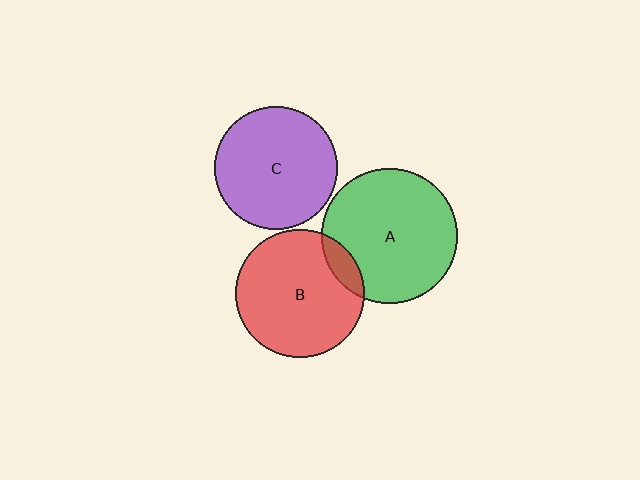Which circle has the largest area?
Circle A (green).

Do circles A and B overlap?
Yes.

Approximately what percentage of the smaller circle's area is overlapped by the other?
Approximately 10%.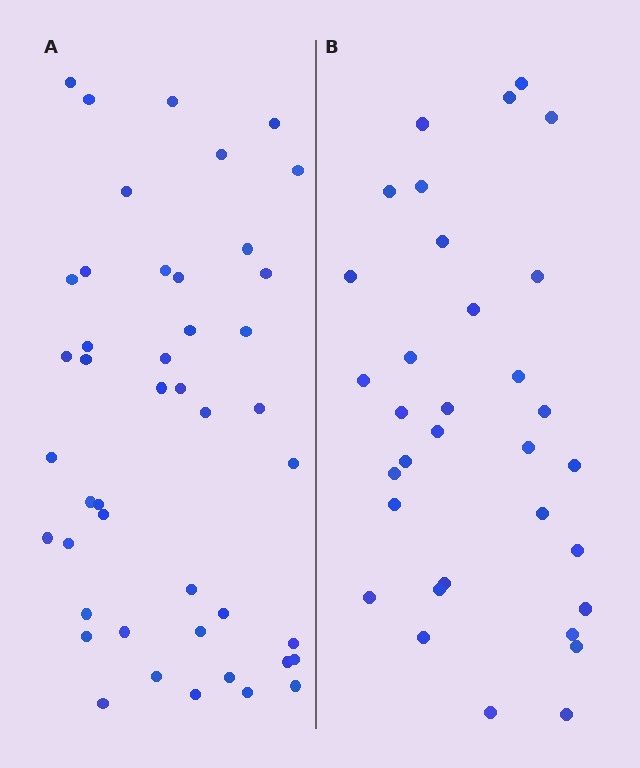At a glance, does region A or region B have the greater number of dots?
Region A (the left region) has more dots.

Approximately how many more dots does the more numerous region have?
Region A has roughly 12 or so more dots than region B.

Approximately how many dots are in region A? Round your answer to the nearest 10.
About 40 dots. (The exact count is 45, which rounds to 40.)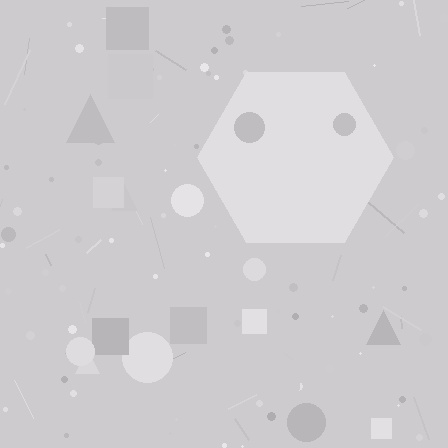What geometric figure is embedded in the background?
A hexagon is embedded in the background.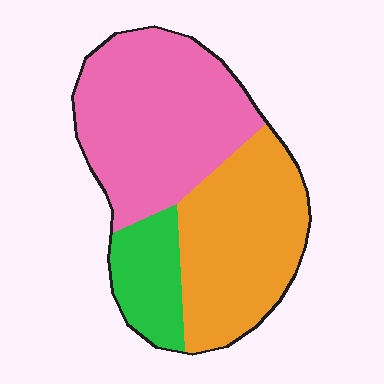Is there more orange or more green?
Orange.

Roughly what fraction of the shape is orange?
Orange covers around 40% of the shape.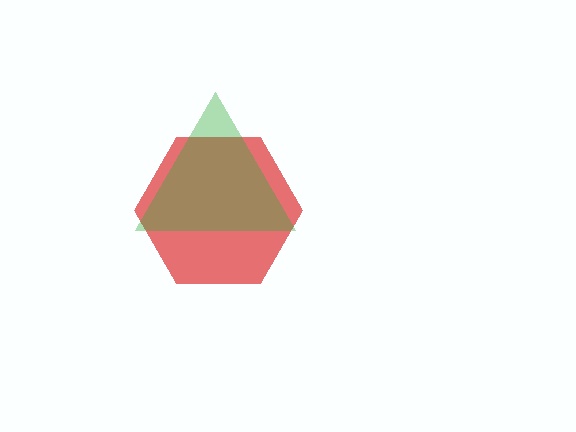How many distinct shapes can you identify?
There are 2 distinct shapes: a red hexagon, a green triangle.